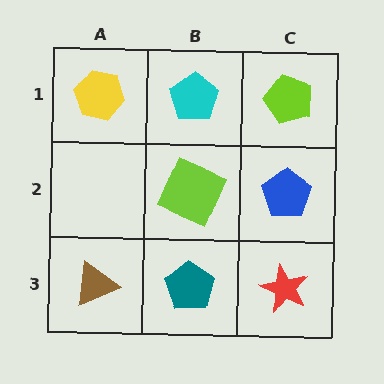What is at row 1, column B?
A cyan pentagon.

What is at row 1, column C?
A lime pentagon.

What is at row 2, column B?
A lime square.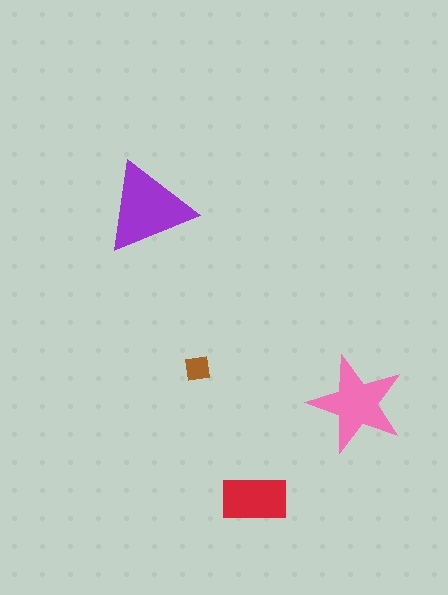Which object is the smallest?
The brown square.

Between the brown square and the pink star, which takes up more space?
The pink star.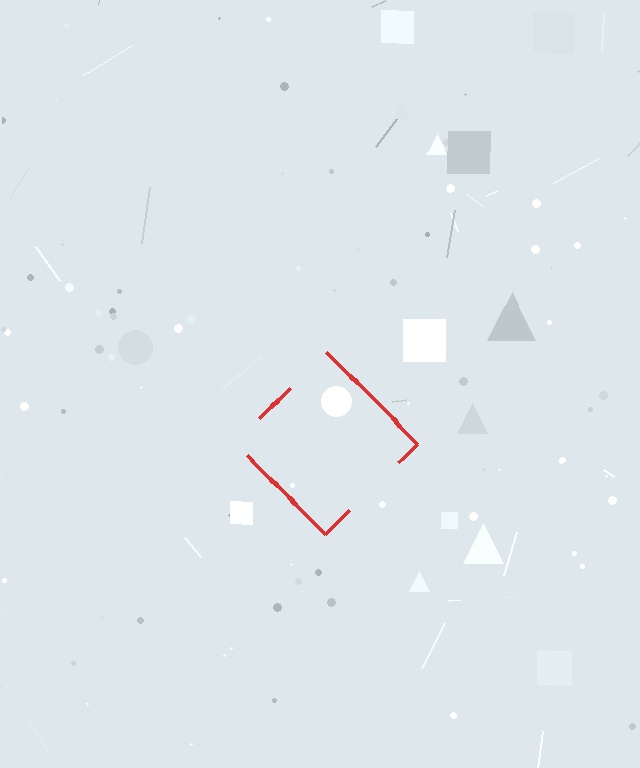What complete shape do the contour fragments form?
The contour fragments form a diamond.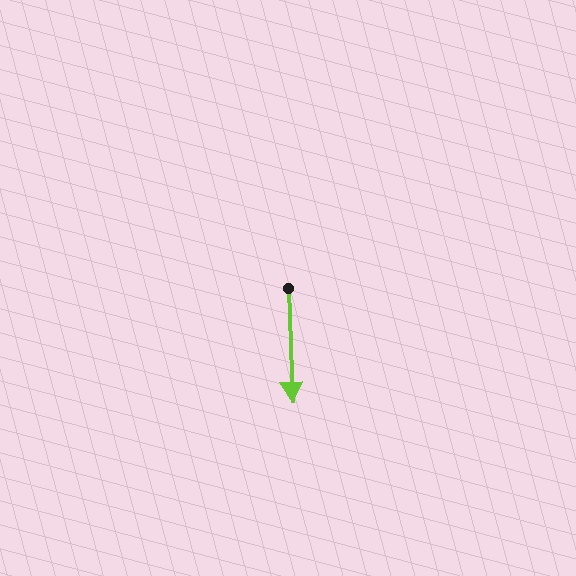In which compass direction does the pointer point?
South.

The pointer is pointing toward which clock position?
Roughly 6 o'clock.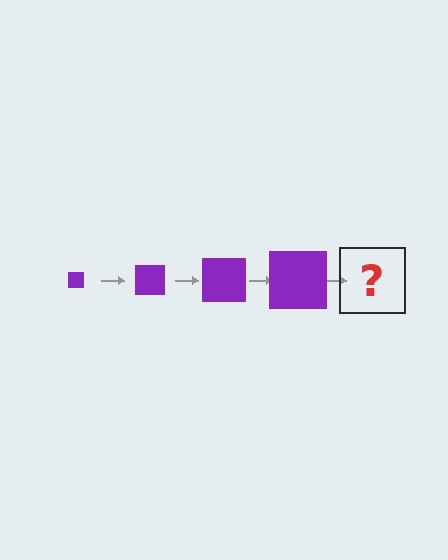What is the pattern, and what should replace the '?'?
The pattern is that the square gets progressively larger each step. The '?' should be a purple square, larger than the previous one.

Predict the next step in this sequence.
The next step is a purple square, larger than the previous one.